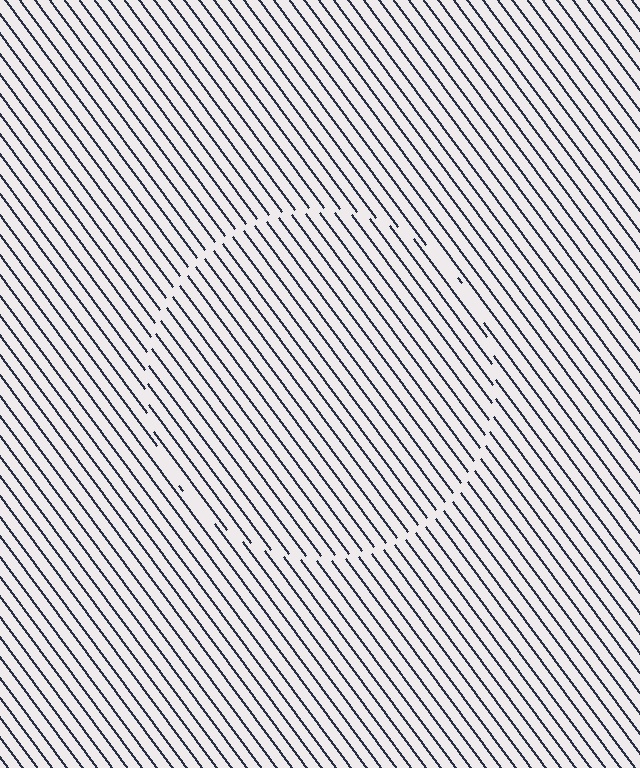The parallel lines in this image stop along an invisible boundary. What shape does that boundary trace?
An illusory circle. The interior of the shape contains the same grating, shifted by half a period — the contour is defined by the phase discontinuity where line-ends from the inner and outer gratings abut.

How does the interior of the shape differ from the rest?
The interior of the shape contains the same grating, shifted by half a period — the contour is defined by the phase discontinuity where line-ends from the inner and outer gratings abut.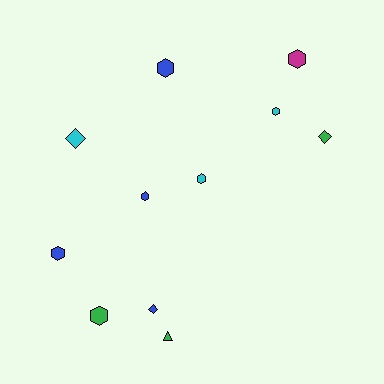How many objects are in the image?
There are 11 objects.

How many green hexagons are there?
There is 1 green hexagon.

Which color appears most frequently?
Blue, with 4 objects.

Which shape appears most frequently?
Hexagon, with 7 objects.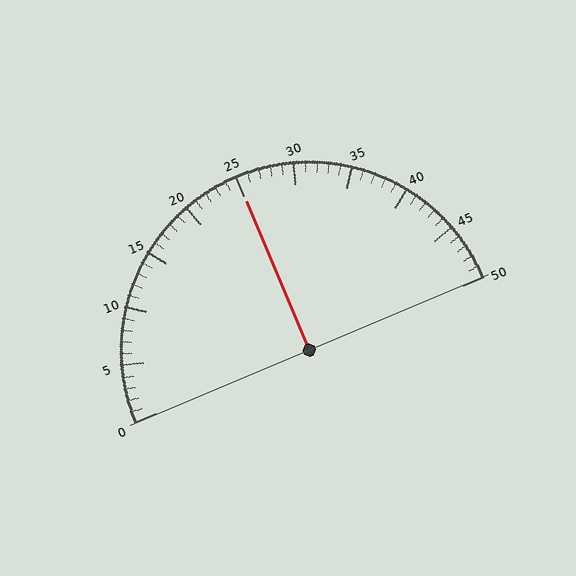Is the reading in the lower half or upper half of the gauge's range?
The reading is in the upper half of the range (0 to 50).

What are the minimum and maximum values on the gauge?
The gauge ranges from 0 to 50.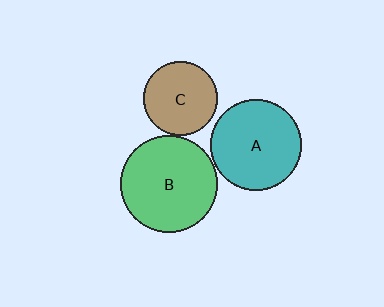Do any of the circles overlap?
No, none of the circles overlap.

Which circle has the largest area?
Circle B (green).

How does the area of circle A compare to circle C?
Approximately 1.5 times.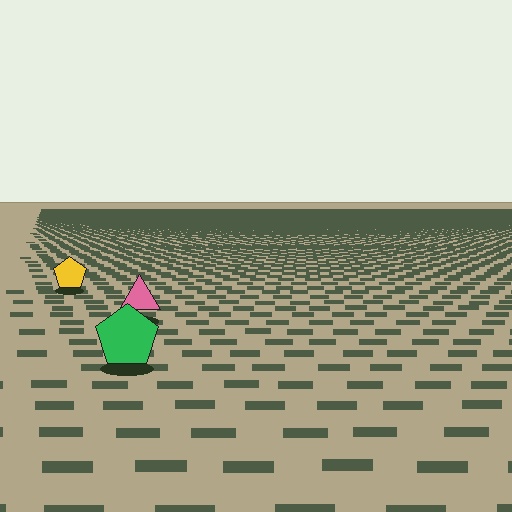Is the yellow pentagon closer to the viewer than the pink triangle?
No. The pink triangle is closer — you can tell from the texture gradient: the ground texture is coarser near it.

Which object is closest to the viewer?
The green pentagon is closest. The texture marks near it are larger and more spread out.